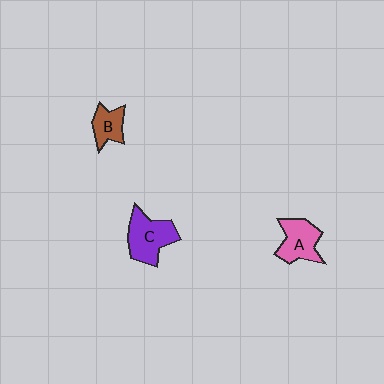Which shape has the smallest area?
Shape B (brown).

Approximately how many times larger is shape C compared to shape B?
Approximately 1.8 times.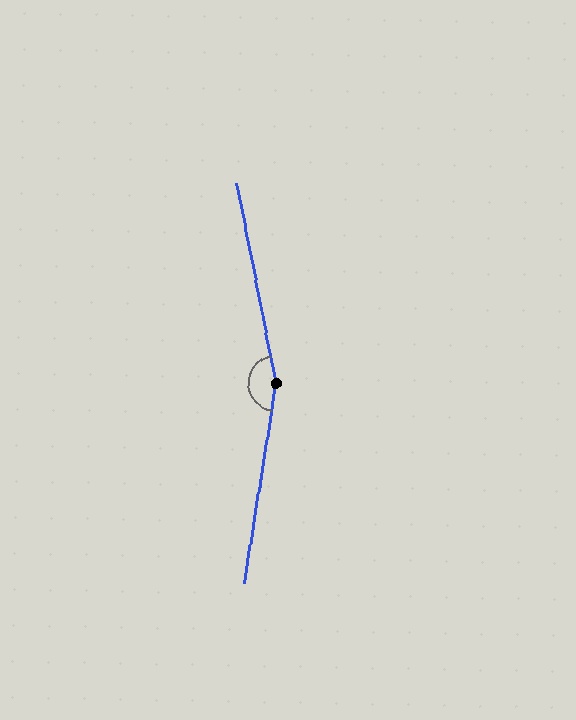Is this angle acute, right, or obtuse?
It is obtuse.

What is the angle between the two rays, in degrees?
Approximately 160 degrees.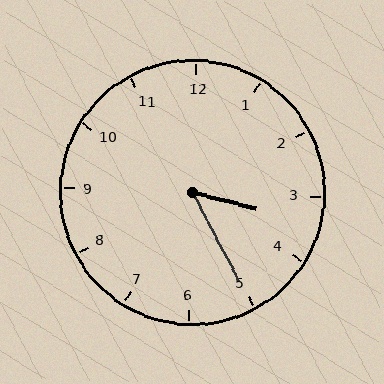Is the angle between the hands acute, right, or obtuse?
It is acute.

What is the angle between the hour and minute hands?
Approximately 48 degrees.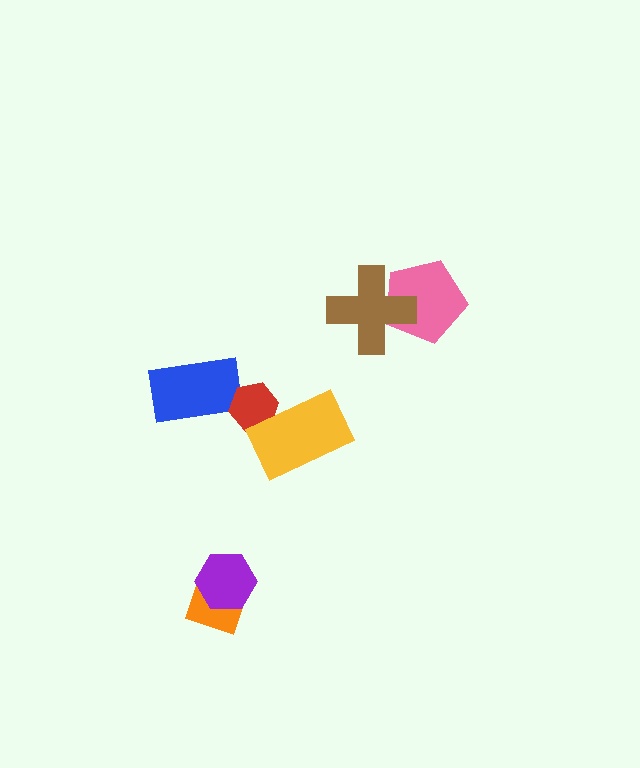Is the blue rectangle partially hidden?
Yes, it is partially covered by another shape.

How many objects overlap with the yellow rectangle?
1 object overlaps with the yellow rectangle.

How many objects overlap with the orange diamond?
1 object overlaps with the orange diamond.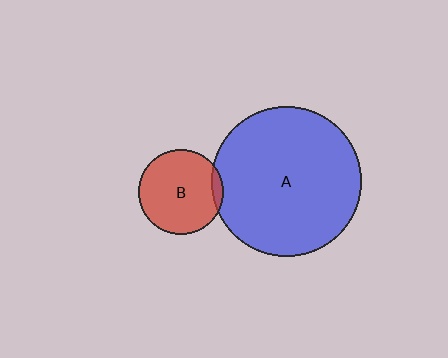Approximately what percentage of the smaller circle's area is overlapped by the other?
Approximately 5%.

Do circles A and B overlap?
Yes.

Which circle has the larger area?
Circle A (blue).